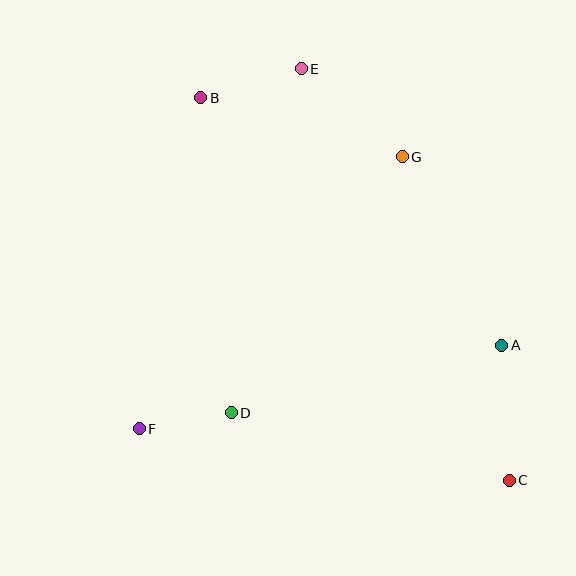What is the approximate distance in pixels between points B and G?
The distance between B and G is approximately 210 pixels.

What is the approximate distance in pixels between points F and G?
The distance between F and G is approximately 378 pixels.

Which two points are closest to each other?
Points D and F are closest to each other.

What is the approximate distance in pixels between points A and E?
The distance between A and E is approximately 341 pixels.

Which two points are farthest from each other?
Points B and C are farthest from each other.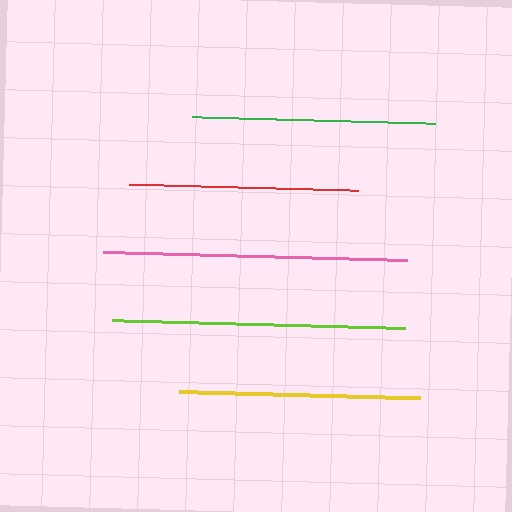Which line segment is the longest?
The pink line is the longest at approximately 304 pixels.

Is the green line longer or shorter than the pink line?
The pink line is longer than the green line.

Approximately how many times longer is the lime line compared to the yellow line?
The lime line is approximately 1.2 times the length of the yellow line.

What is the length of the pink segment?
The pink segment is approximately 304 pixels long.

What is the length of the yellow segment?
The yellow segment is approximately 240 pixels long.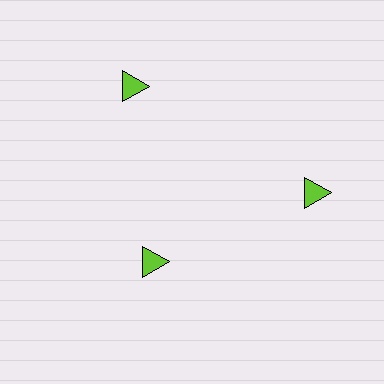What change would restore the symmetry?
The symmetry would be restored by moving it outward, back onto the ring so that all 3 triangles sit at equal angles and equal distance from the center.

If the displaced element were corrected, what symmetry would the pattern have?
It would have 3-fold rotational symmetry — the pattern would map onto itself every 120 degrees.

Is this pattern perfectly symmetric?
No. The 3 lime triangles are arranged in a ring, but one element near the 7 o'clock position is pulled inward toward the center, breaking the 3-fold rotational symmetry.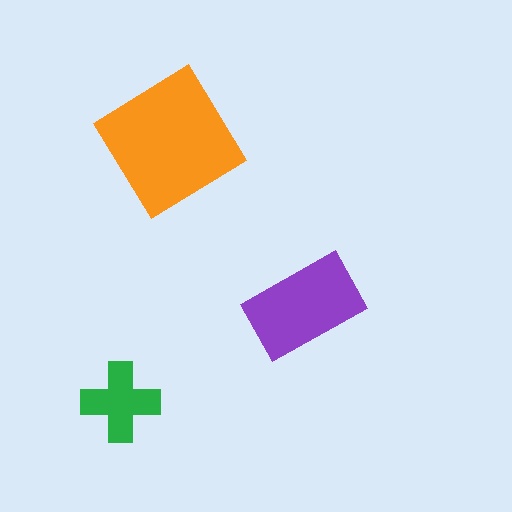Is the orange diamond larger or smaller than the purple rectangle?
Larger.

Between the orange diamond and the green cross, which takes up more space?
The orange diamond.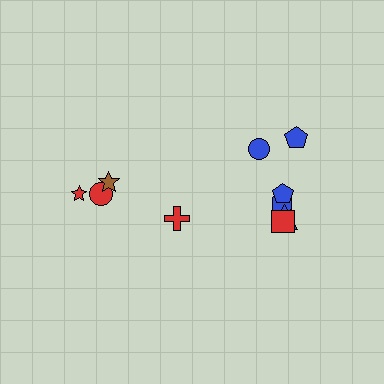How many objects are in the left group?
There are 4 objects.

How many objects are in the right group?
There are 6 objects.